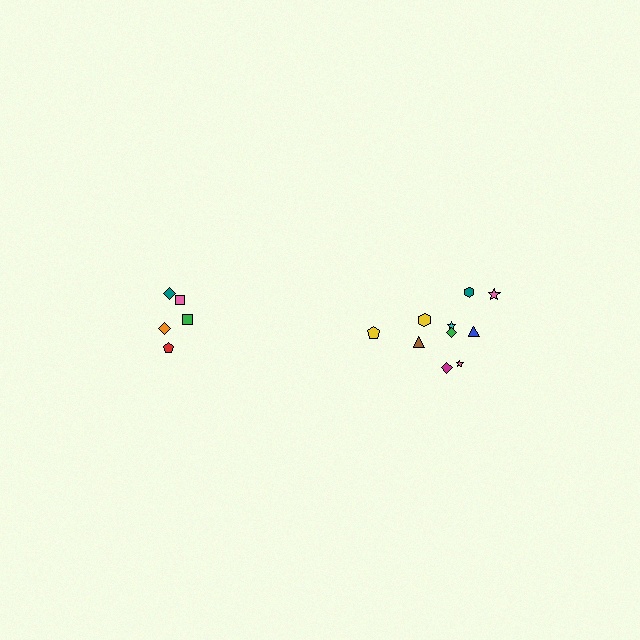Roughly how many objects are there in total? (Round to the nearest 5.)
Roughly 15 objects in total.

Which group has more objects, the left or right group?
The right group.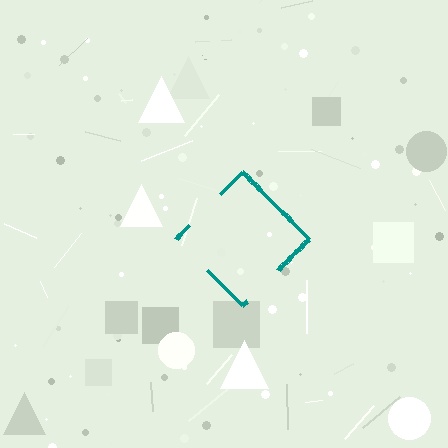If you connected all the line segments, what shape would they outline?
They would outline a diamond.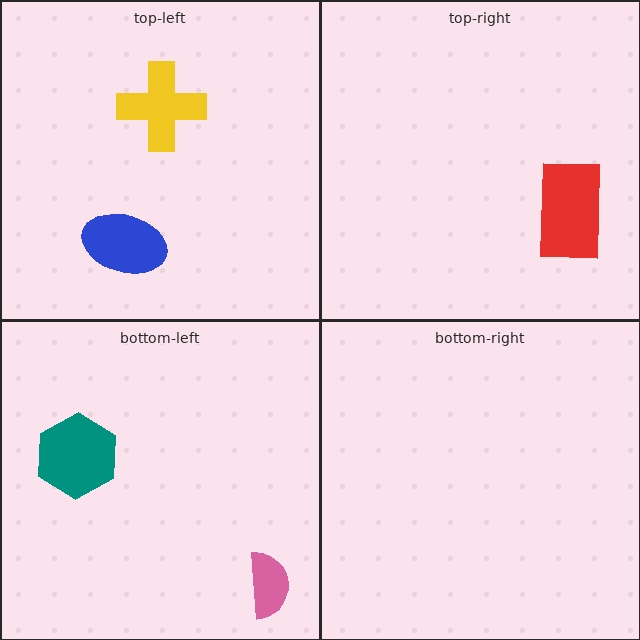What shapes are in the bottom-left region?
The pink semicircle, the teal hexagon.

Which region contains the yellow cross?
The top-left region.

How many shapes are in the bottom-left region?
2.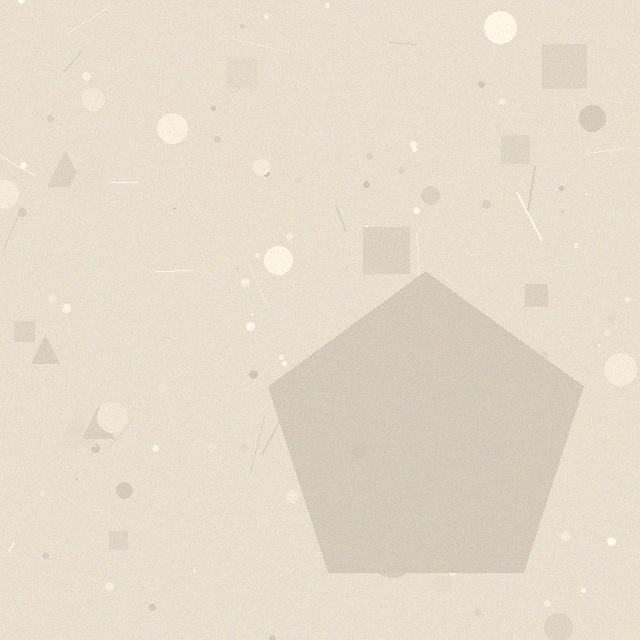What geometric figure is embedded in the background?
A pentagon is embedded in the background.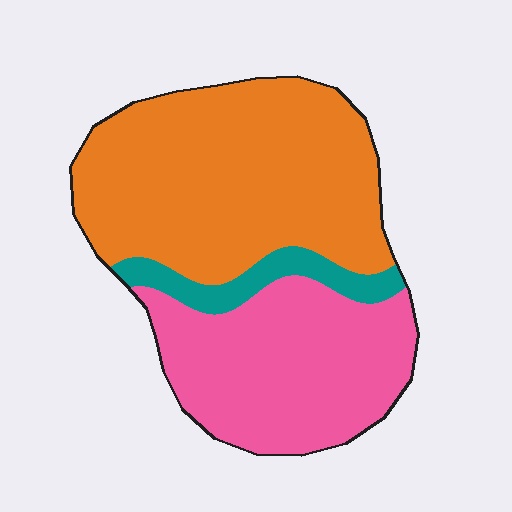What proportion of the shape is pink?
Pink takes up about three eighths (3/8) of the shape.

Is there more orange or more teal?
Orange.